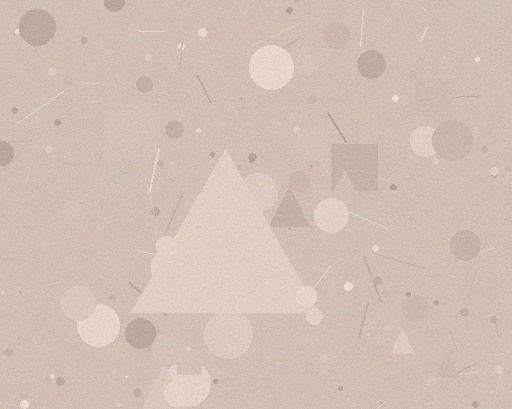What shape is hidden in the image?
A triangle is hidden in the image.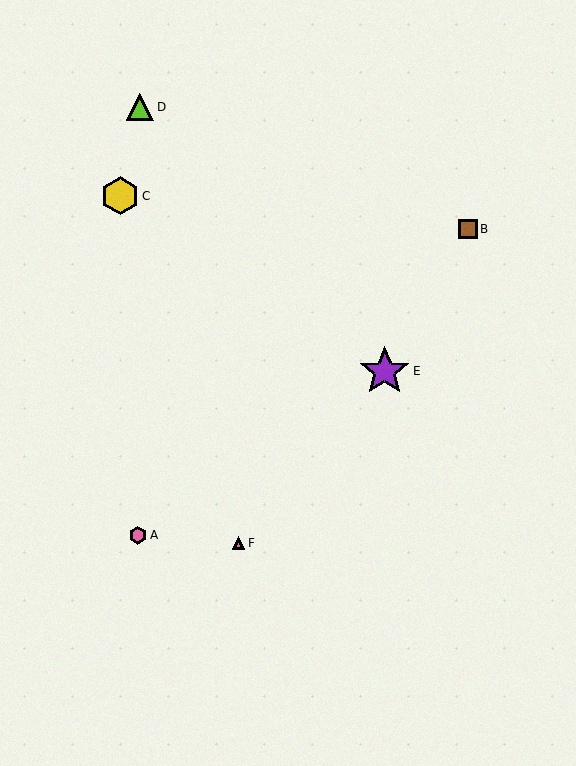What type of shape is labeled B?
Shape B is a brown square.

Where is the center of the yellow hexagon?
The center of the yellow hexagon is at (120, 196).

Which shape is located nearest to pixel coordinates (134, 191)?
The yellow hexagon (labeled C) at (120, 196) is nearest to that location.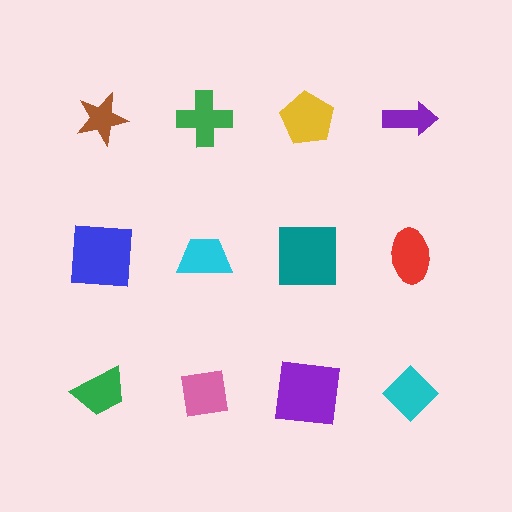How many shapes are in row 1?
4 shapes.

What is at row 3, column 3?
A purple square.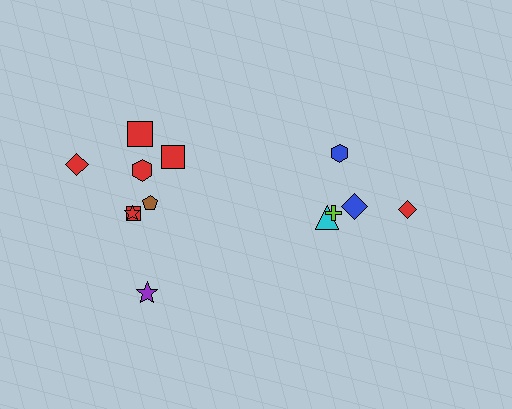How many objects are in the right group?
There are 5 objects.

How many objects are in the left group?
There are 8 objects.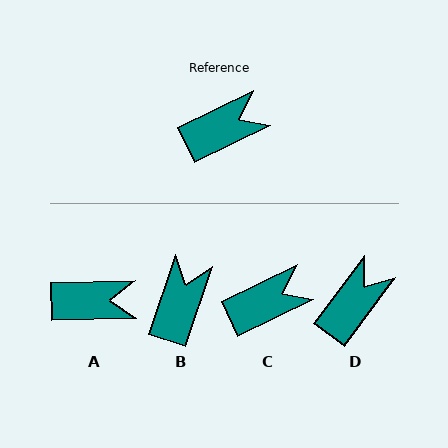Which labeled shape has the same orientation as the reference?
C.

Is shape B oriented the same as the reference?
No, it is off by about 46 degrees.